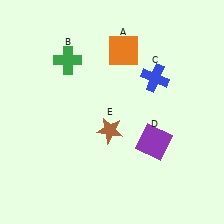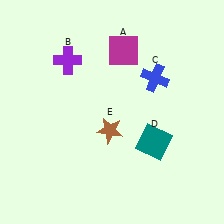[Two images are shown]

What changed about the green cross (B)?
In Image 1, B is green. In Image 2, it changed to purple.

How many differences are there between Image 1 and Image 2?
There are 3 differences between the two images.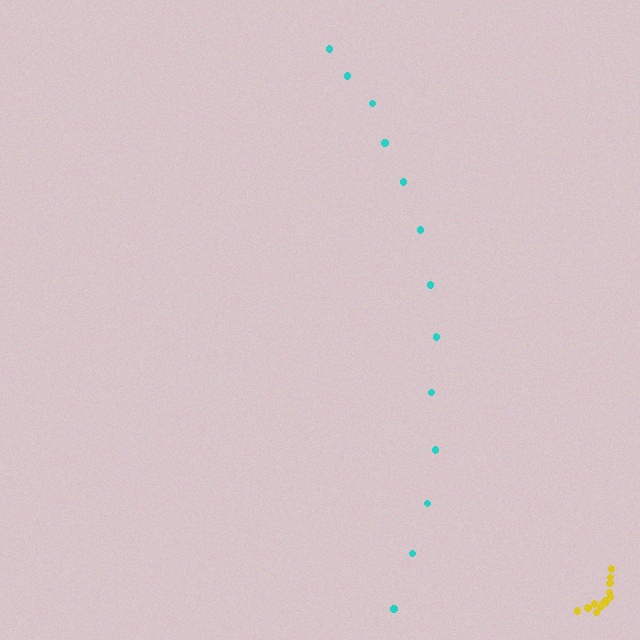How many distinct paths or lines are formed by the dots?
There are 2 distinct paths.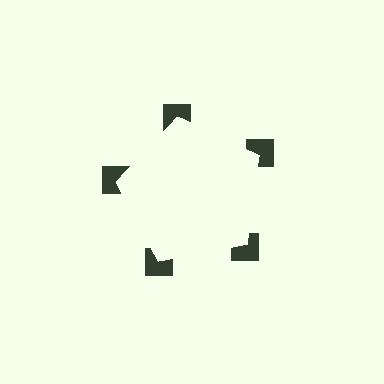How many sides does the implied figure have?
5 sides.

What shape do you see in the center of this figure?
An illusory pentagon — its edges are inferred from the aligned wedge cuts in the notched squares, not physically drawn.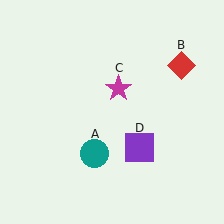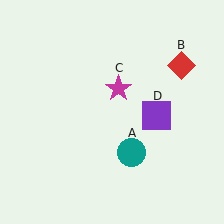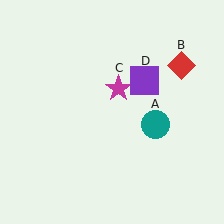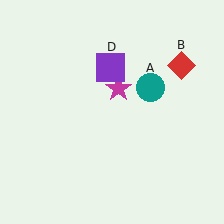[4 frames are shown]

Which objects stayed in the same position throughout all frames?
Red diamond (object B) and magenta star (object C) remained stationary.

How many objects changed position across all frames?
2 objects changed position: teal circle (object A), purple square (object D).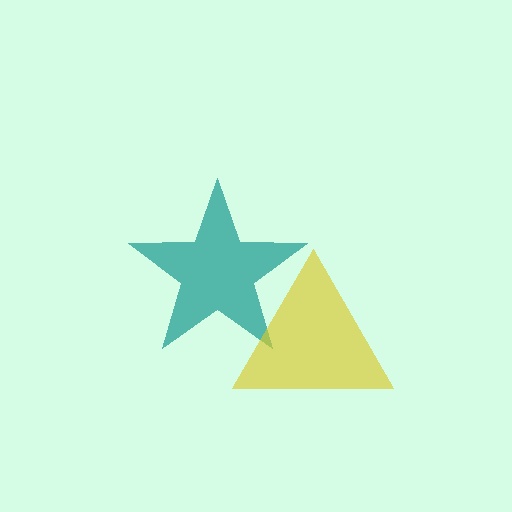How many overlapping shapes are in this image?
There are 2 overlapping shapes in the image.